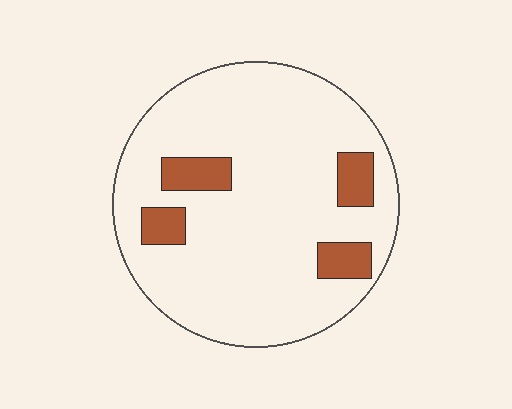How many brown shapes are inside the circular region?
4.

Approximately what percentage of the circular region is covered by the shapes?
Approximately 15%.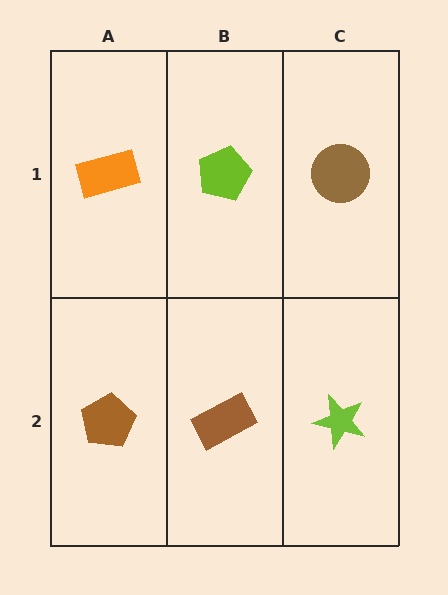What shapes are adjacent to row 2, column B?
A lime pentagon (row 1, column B), a brown pentagon (row 2, column A), a lime star (row 2, column C).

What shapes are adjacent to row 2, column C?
A brown circle (row 1, column C), a brown rectangle (row 2, column B).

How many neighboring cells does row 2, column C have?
2.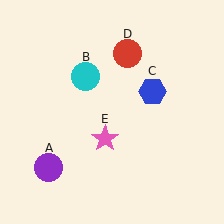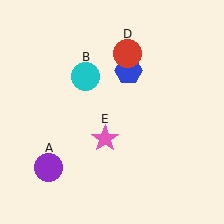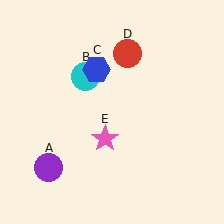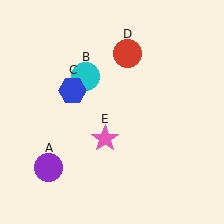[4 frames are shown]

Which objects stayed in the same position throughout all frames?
Purple circle (object A) and cyan circle (object B) and red circle (object D) and pink star (object E) remained stationary.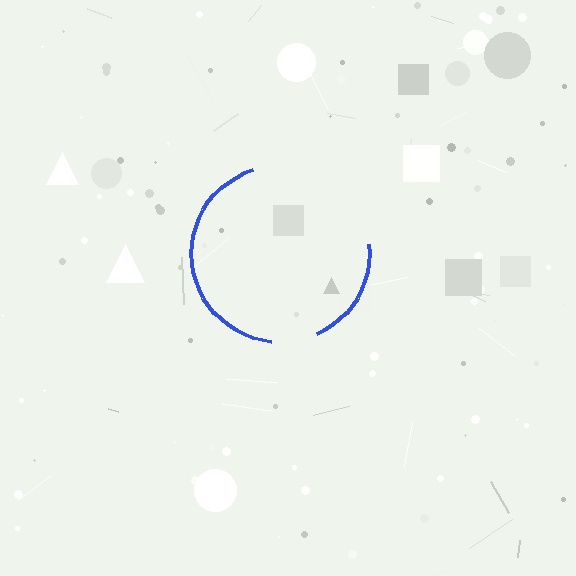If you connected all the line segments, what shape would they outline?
They would outline a circle.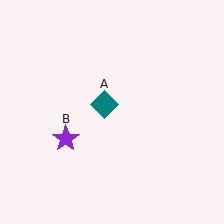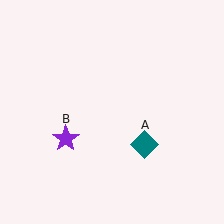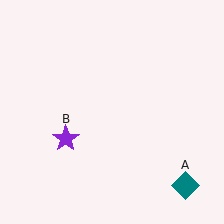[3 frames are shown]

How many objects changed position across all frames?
1 object changed position: teal diamond (object A).